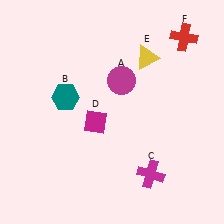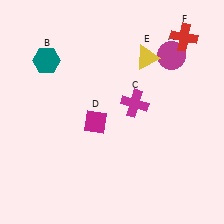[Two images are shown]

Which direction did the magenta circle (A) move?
The magenta circle (A) moved right.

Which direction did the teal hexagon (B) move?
The teal hexagon (B) moved up.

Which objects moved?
The objects that moved are: the magenta circle (A), the teal hexagon (B), the magenta cross (C).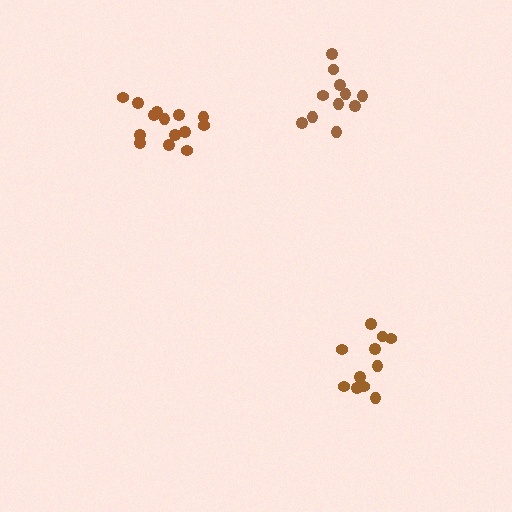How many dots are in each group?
Group 1: 11 dots, Group 2: 14 dots, Group 3: 11 dots (36 total).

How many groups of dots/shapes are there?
There are 3 groups.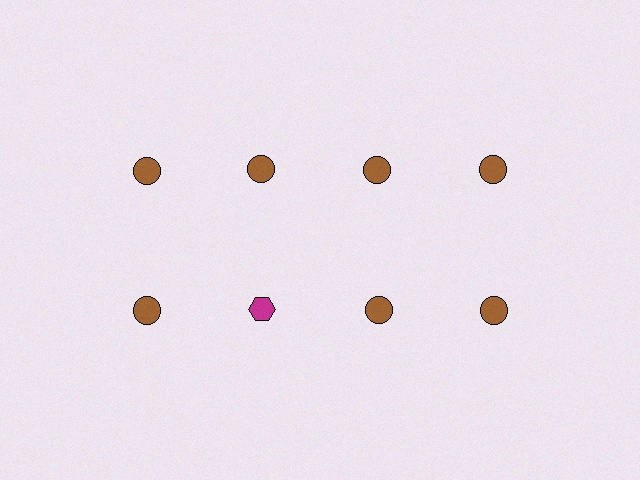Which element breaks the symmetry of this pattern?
The magenta hexagon in the second row, second from left column breaks the symmetry. All other shapes are brown circles.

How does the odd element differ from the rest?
It differs in both color (magenta instead of brown) and shape (hexagon instead of circle).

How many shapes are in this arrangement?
There are 8 shapes arranged in a grid pattern.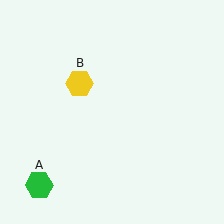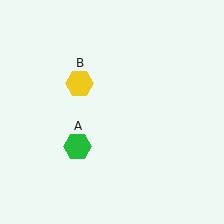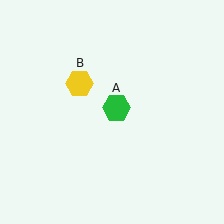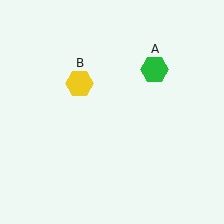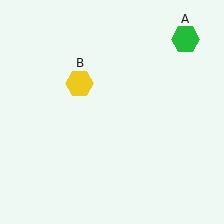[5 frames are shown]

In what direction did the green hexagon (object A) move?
The green hexagon (object A) moved up and to the right.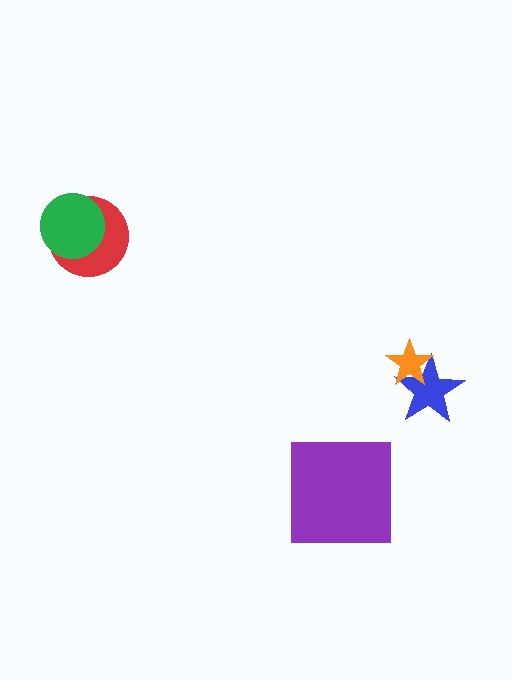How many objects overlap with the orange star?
1 object overlaps with the orange star.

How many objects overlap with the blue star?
1 object overlaps with the blue star.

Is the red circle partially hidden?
Yes, it is partially covered by another shape.